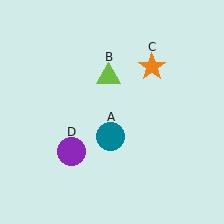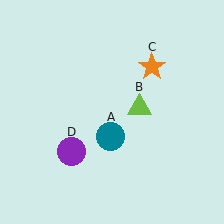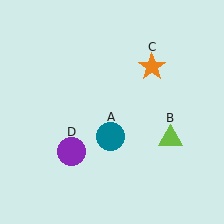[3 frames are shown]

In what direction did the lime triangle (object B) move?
The lime triangle (object B) moved down and to the right.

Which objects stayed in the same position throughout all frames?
Teal circle (object A) and orange star (object C) and purple circle (object D) remained stationary.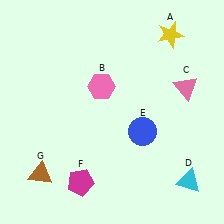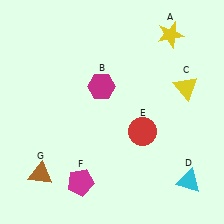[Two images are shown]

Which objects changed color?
B changed from pink to magenta. C changed from pink to yellow. E changed from blue to red.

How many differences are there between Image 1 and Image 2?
There are 3 differences between the two images.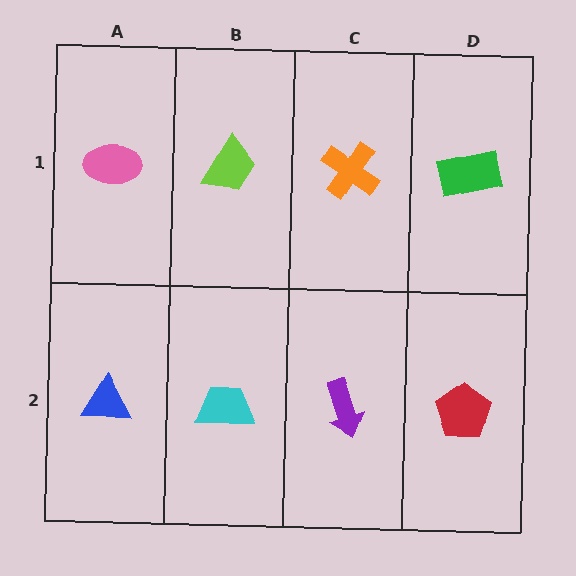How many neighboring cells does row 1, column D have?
2.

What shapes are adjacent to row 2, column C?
An orange cross (row 1, column C), a cyan trapezoid (row 2, column B), a red pentagon (row 2, column D).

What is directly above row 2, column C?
An orange cross.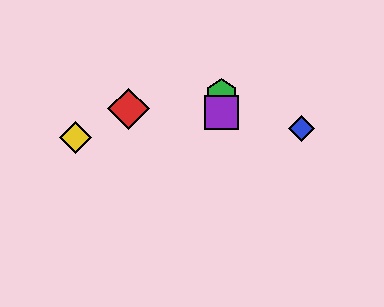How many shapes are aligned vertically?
2 shapes (the green hexagon, the purple square) are aligned vertically.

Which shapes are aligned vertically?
The green hexagon, the purple square are aligned vertically.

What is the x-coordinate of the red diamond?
The red diamond is at x≈128.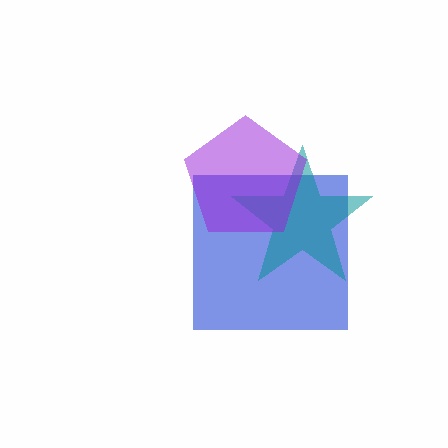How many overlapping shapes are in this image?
There are 3 overlapping shapes in the image.